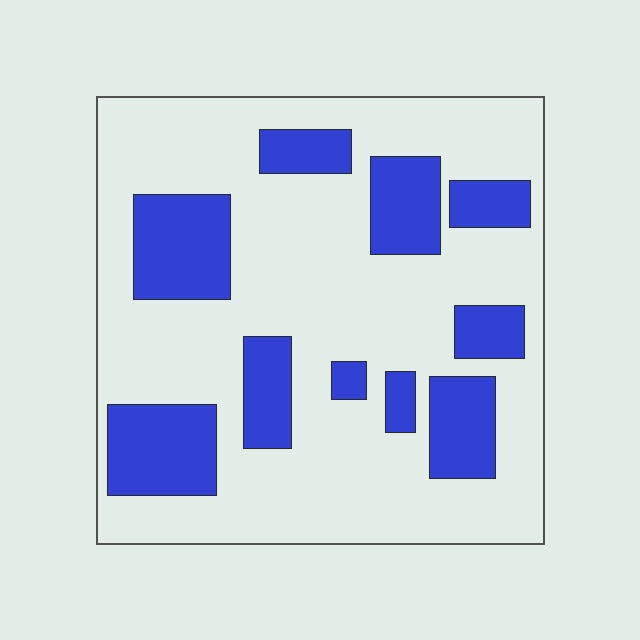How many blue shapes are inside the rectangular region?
10.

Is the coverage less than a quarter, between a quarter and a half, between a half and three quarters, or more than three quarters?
Between a quarter and a half.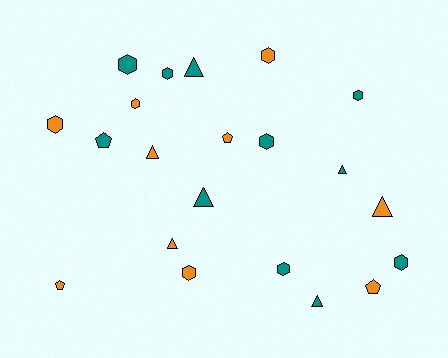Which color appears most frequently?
Teal, with 11 objects.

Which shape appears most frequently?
Hexagon, with 10 objects.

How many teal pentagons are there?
There is 1 teal pentagon.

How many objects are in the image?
There are 21 objects.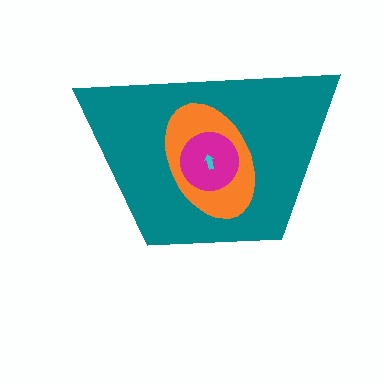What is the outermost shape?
The teal trapezoid.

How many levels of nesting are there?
4.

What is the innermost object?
The cyan arrow.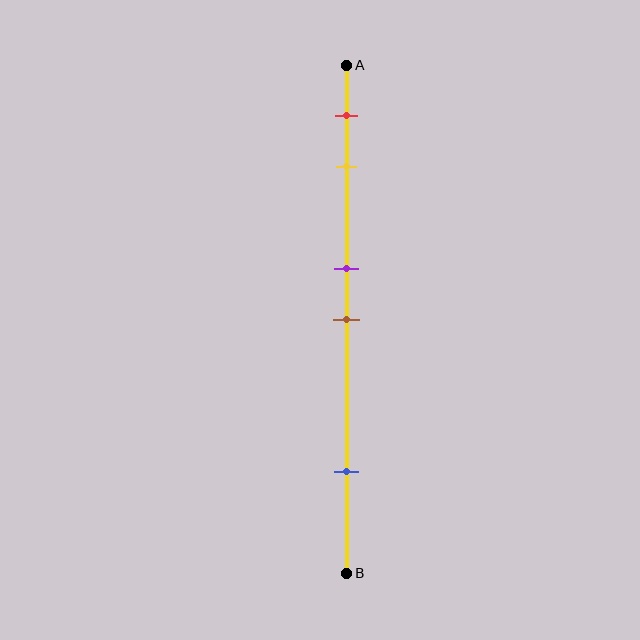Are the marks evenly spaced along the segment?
No, the marks are not evenly spaced.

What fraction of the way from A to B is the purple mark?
The purple mark is approximately 40% (0.4) of the way from A to B.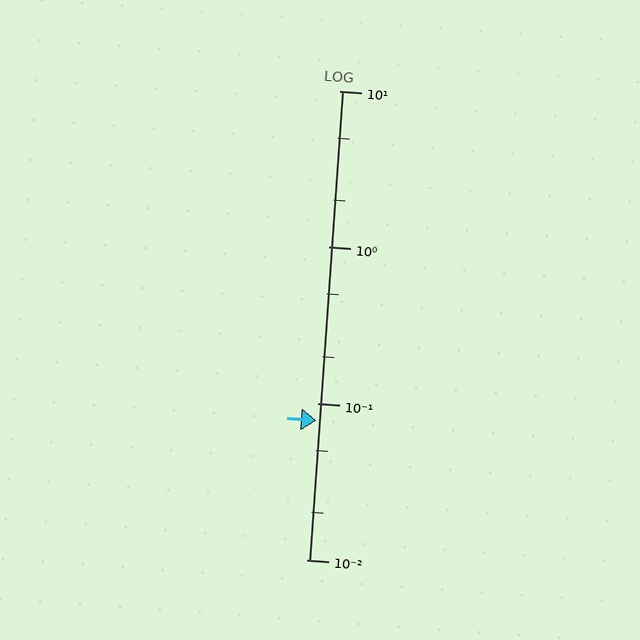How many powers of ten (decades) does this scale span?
The scale spans 3 decades, from 0.01 to 10.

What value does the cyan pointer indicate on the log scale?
The pointer indicates approximately 0.078.